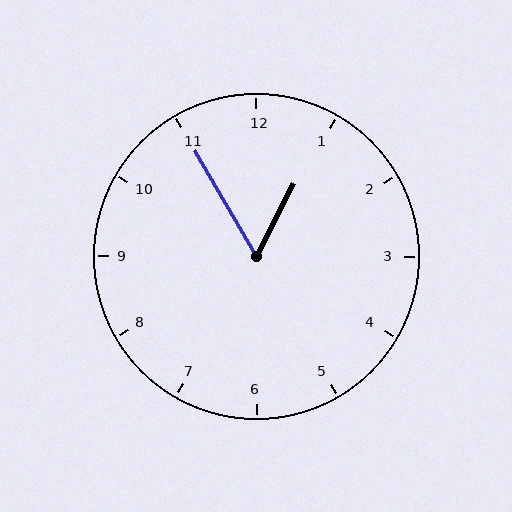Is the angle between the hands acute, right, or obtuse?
It is acute.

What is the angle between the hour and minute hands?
Approximately 58 degrees.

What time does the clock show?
12:55.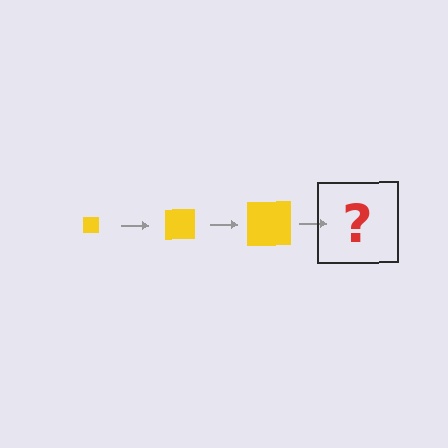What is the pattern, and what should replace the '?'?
The pattern is that the square gets progressively larger each step. The '?' should be a yellow square, larger than the previous one.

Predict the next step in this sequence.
The next step is a yellow square, larger than the previous one.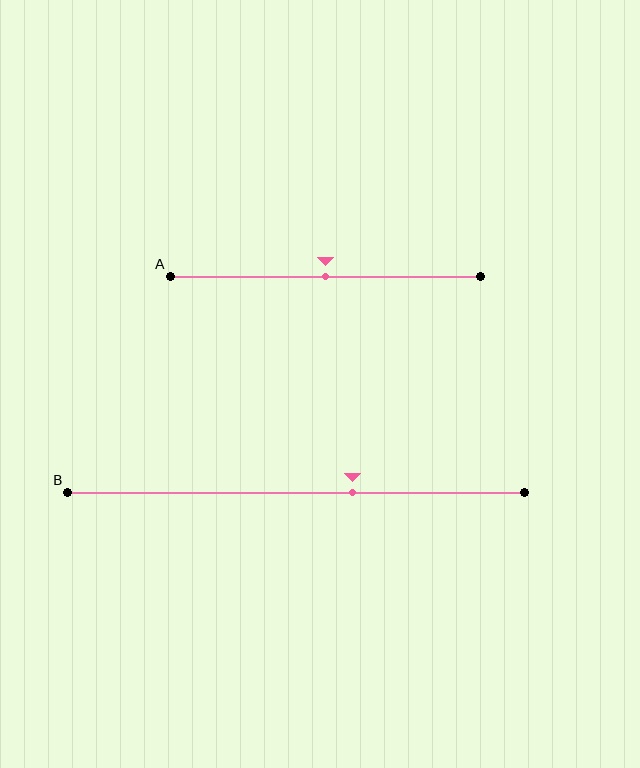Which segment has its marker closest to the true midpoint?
Segment A has its marker closest to the true midpoint.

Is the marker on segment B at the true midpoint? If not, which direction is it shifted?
No, the marker on segment B is shifted to the right by about 12% of the segment length.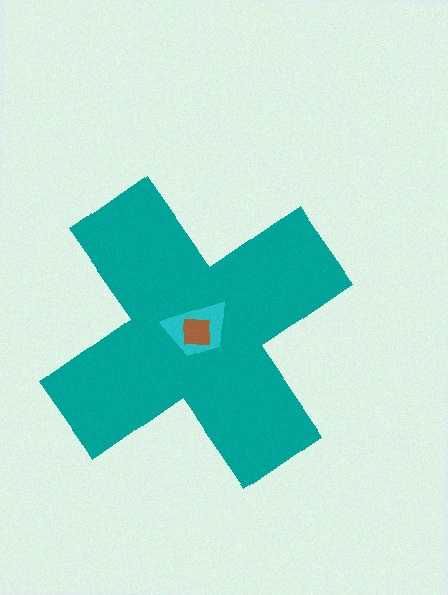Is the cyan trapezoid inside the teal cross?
Yes.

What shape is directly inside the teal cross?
The cyan trapezoid.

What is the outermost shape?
The teal cross.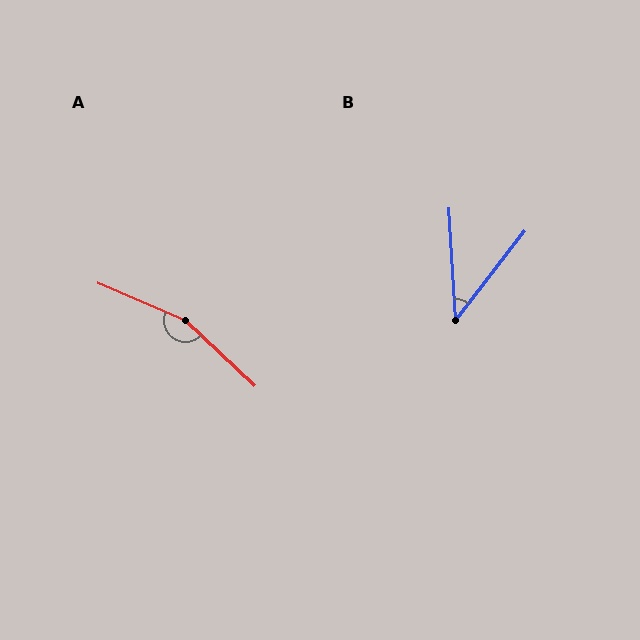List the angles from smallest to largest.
B (41°), A (160°).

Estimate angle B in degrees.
Approximately 41 degrees.